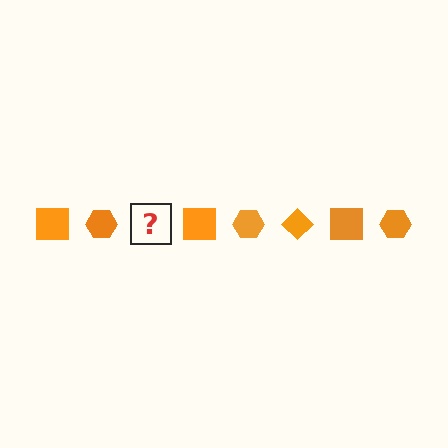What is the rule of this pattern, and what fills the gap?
The rule is that the pattern cycles through square, hexagon, diamond shapes in orange. The gap should be filled with an orange diamond.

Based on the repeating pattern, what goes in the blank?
The blank should be an orange diamond.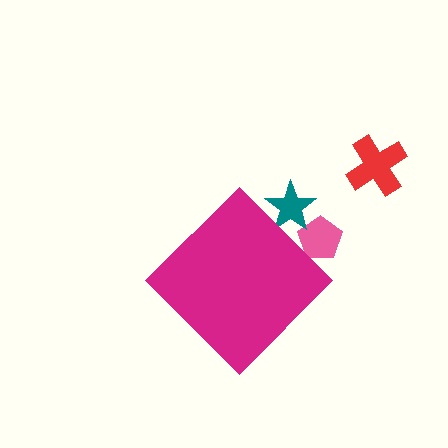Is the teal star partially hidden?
Yes, the teal star is partially hidden behind the magenta diamond.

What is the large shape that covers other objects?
A magenta diamond.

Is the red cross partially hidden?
No, the red cross is fully visible.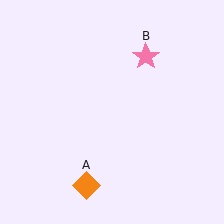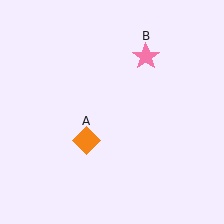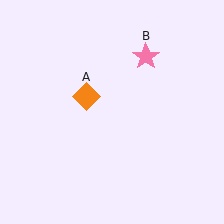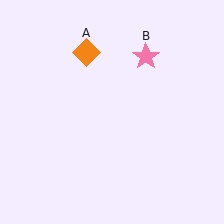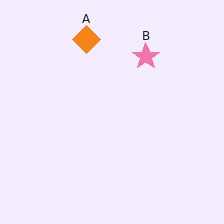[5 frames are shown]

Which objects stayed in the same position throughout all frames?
Pink star (object B) remained stationary.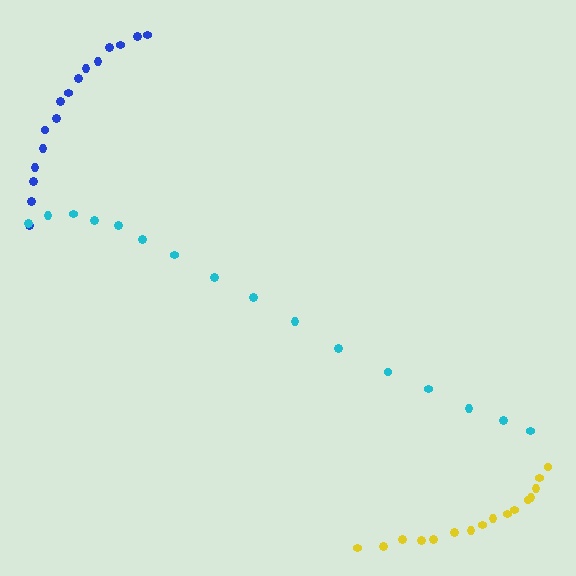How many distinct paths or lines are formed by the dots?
There are 3 distinct paths.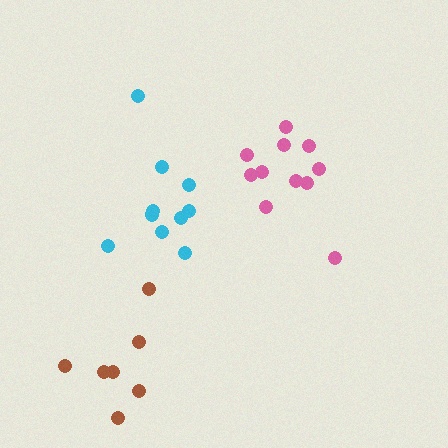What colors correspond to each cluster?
The clusters are colored: cyan, brown, pink.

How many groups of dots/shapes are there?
There are 3 groups.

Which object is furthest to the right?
The pink cluster is rightmost.